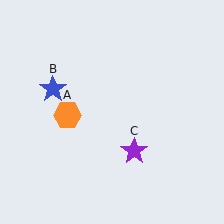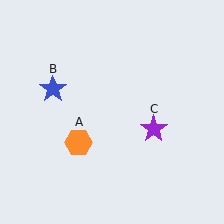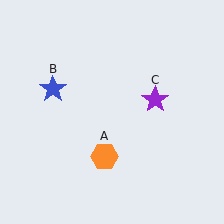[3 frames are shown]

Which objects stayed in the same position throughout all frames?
Blue star (object B) remained stationary.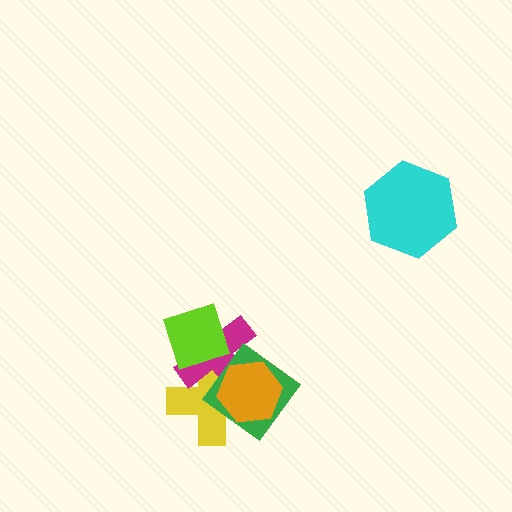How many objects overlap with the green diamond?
3 objects overlap with the green diamond.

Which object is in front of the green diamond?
The orange hexagon is in front of the green diamond.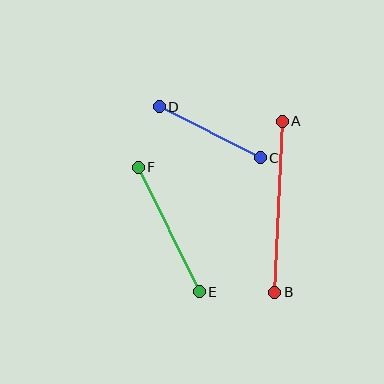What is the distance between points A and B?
The distance is approximately 171 pixels.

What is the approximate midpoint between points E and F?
The midpoint is at approximately (169, 229) pixels.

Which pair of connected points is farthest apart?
Points A and B are farthest apart.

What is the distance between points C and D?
The distance is approximately 113 pixels.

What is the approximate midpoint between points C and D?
The midpoint is at approximately (210, 132) pixels.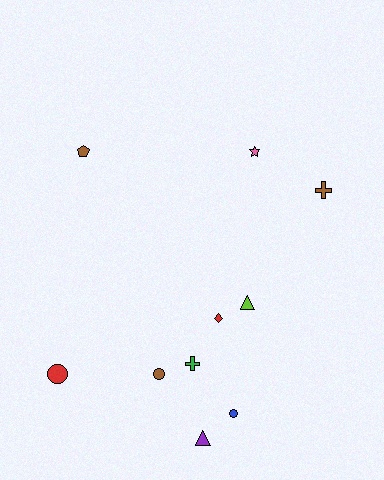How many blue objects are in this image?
There is 1 blue object.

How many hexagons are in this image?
There are no hexagons.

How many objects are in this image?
There are 10 objects.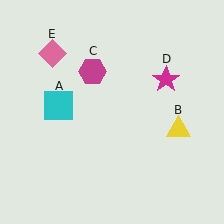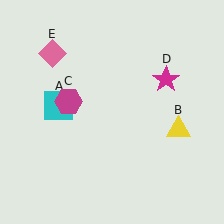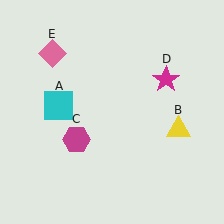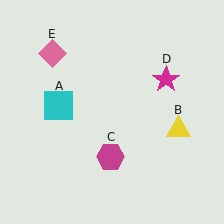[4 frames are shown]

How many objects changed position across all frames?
1 object changed position: magenta hexagon (object C).